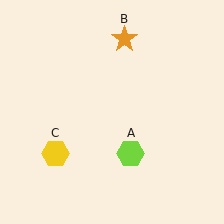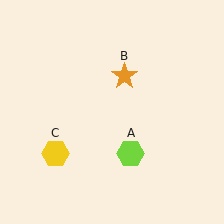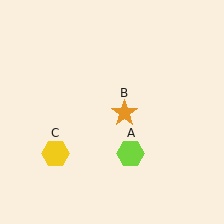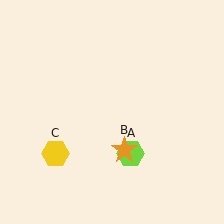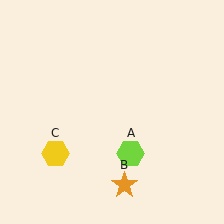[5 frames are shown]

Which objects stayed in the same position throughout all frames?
Lime hexagon (object A) and yellow hexagon (object C) remained stationary.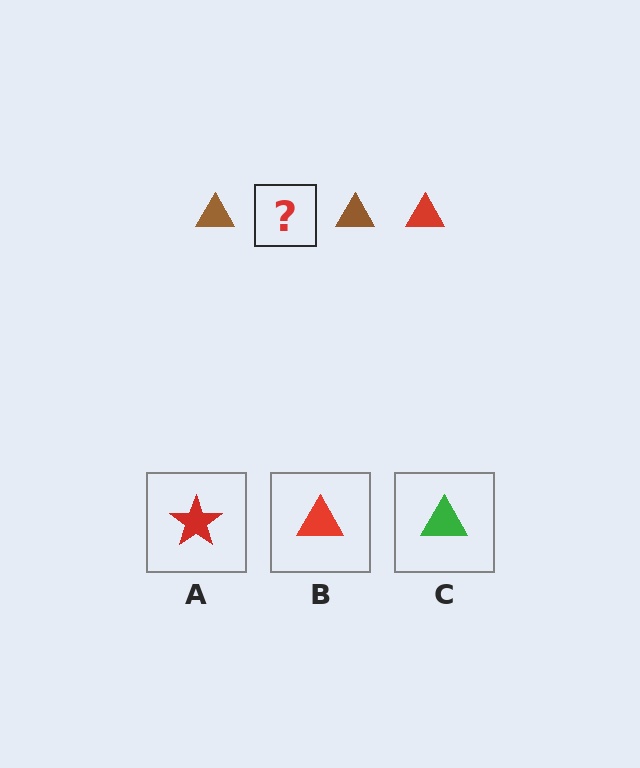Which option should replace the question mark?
Option B.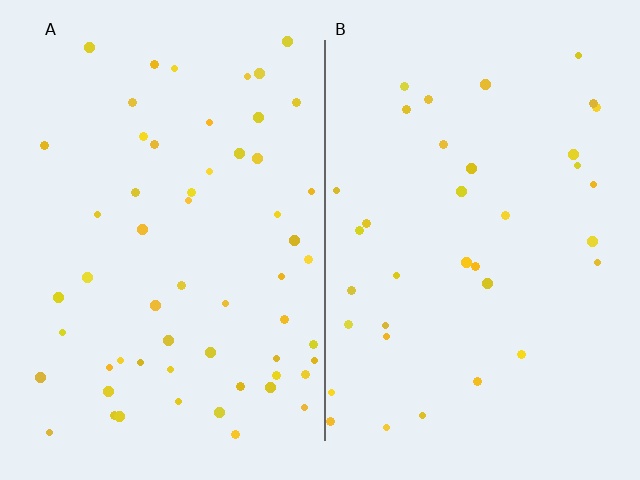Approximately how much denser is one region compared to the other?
Approximately 1.6× — region A over region B.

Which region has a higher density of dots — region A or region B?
A (the left).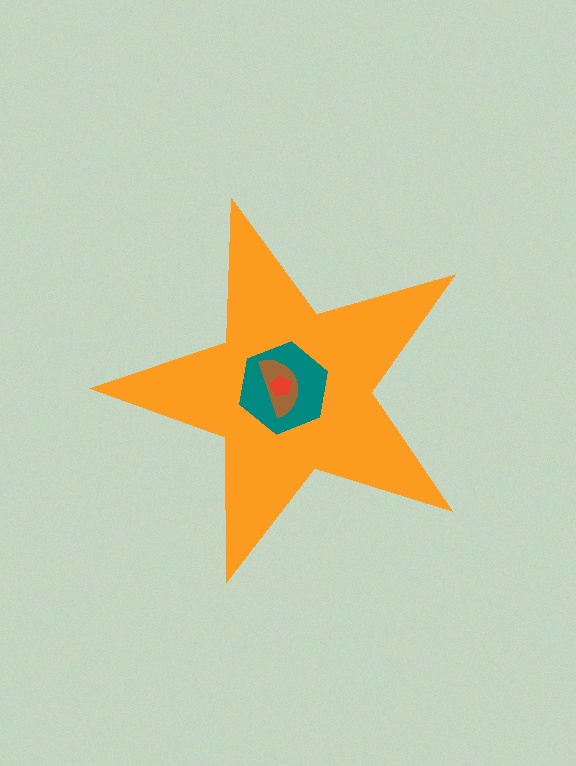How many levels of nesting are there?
4.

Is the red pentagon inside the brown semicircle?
Yes.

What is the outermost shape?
The orange star.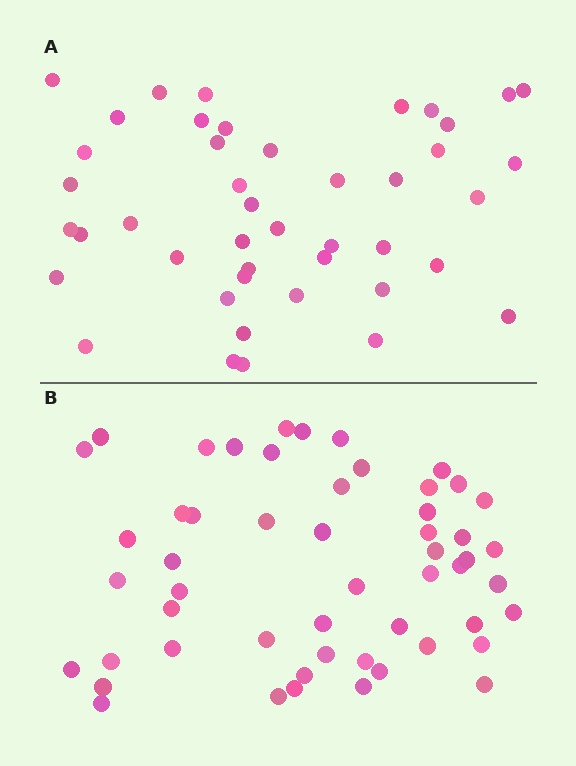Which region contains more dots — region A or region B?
Region B (the bottom region) has more dots.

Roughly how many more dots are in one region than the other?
Region B has roughly 8 or so more dots than region A.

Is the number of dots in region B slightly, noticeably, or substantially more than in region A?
Region B has only slightly more — the two regions are fairly close. The ratio is roughly 1.2 to 1.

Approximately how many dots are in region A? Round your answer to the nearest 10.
About 40 dots. (The exact count is 44, which rounds to 40.)